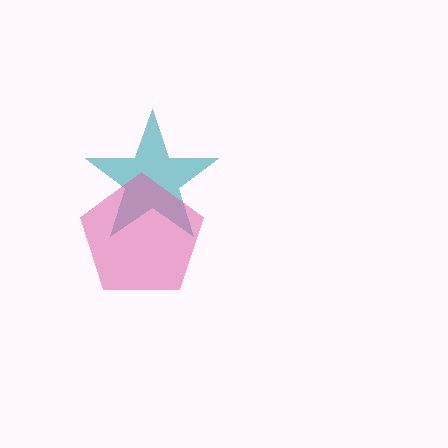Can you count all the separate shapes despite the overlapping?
Yes, there are 2 separate shapes.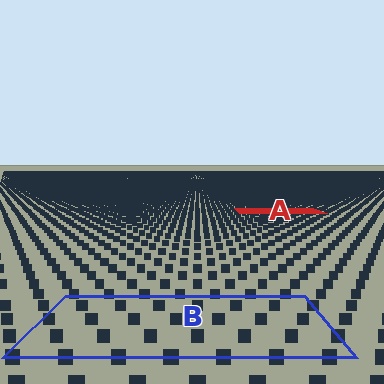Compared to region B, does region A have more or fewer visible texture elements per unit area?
Region A has more texture elements per unit area — they are packed more densely because it is farther away.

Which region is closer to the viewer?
Region B is closer. The texture elements there are larger and more spread out.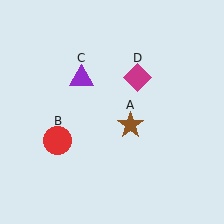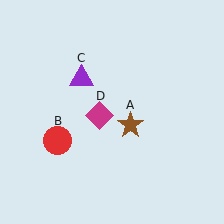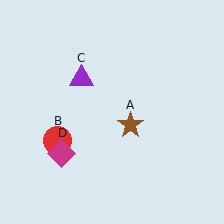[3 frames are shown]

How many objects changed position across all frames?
1 object changed position: magenta diamond (object D).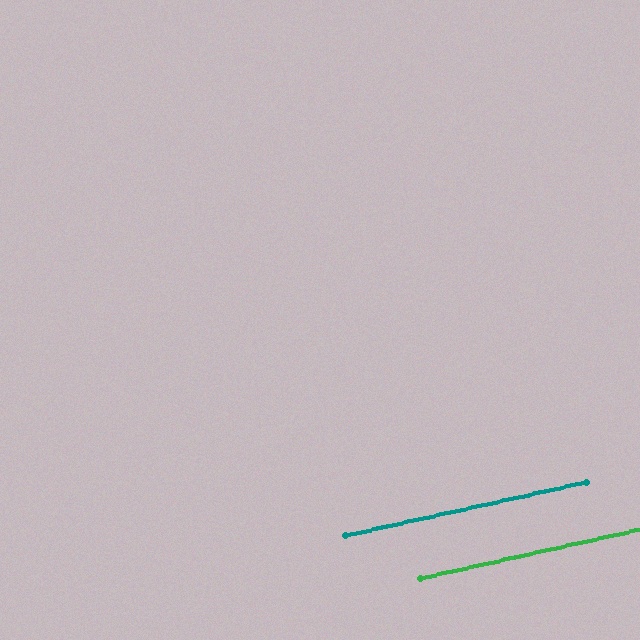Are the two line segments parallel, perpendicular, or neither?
Parallel — their directions differ by only 0.1°.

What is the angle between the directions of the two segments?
Approximately 0 degrees.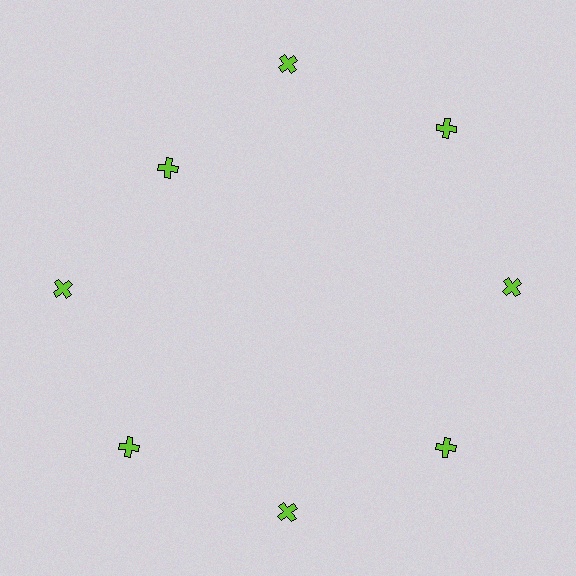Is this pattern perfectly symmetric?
No. The 8 lime crosses are arranged in a ring, but one element near the 10 o'clock position is pulled inward toward the center, breaking the 8-fold rotational symmetry.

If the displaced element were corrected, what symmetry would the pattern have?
It would have 8-fold rotational symmetry — the pattern would map onto itself every 45 degrees.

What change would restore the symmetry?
The symmetry would be restored by moving it outward, back onto the ring so that all 8 crosses sit at equal angles and equal distance from the center.